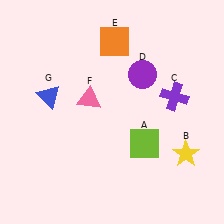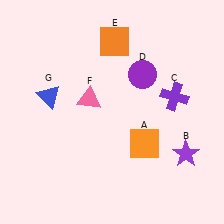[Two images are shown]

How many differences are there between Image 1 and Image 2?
There are 2 differences between the two images.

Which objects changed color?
A changed from lime to orange. B changed from yellow to purple.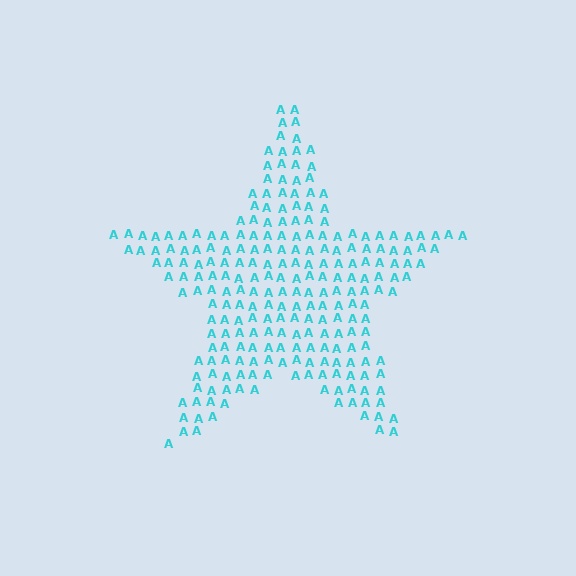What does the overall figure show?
The overall figure shows a star.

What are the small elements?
The small elements are letter A's.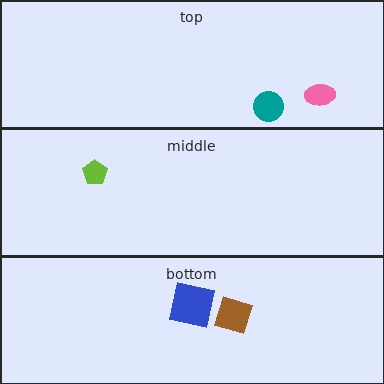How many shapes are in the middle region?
1.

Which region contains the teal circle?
The top region.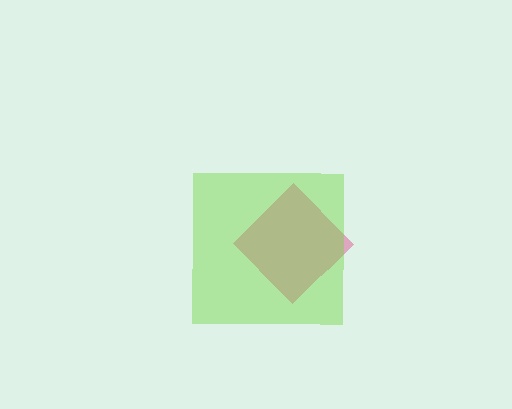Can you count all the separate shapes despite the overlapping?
Yes, there are 2 separate shapes.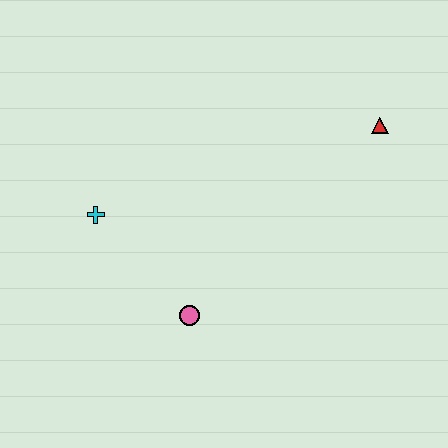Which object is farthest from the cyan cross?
The red triangle is farthest from the cyan cross.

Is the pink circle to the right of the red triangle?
No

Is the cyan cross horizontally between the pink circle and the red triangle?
No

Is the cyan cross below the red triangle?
Yes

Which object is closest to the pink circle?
The cyan cross is closest to the pink circle.